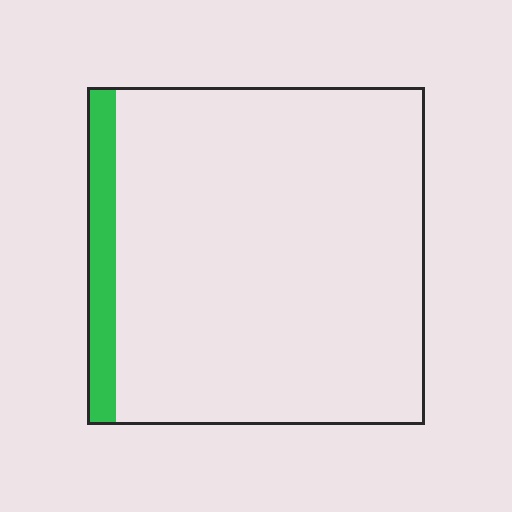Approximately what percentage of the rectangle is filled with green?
Approximately 10%.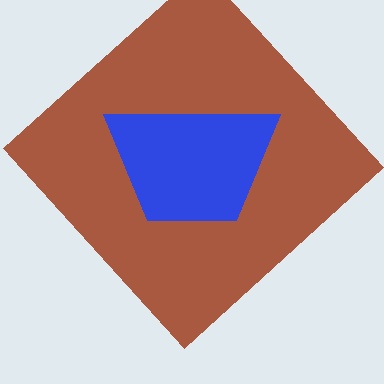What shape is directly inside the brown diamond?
The blue trapezoid.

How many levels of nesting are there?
2.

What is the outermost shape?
The brown diamond.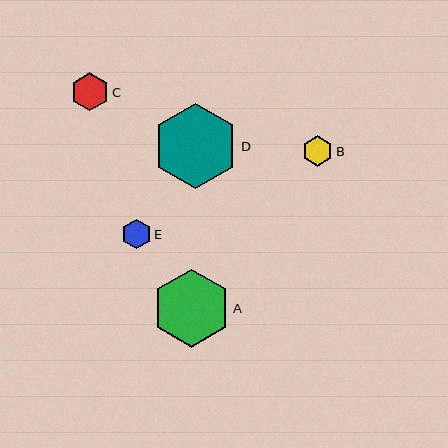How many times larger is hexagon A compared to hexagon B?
Hexagon A is approximately 2.5 times the size of hexagon B.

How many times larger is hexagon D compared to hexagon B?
Hexagon D is approximately 2.8 times the size of hexagon B.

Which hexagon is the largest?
Hexagon D is the largest with a size of approximately 86 pixels.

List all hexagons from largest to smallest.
From largest to smallest: D, A, C, B, E.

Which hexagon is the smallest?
Hexagon E is the smallest with a size of approximately 29 pixels.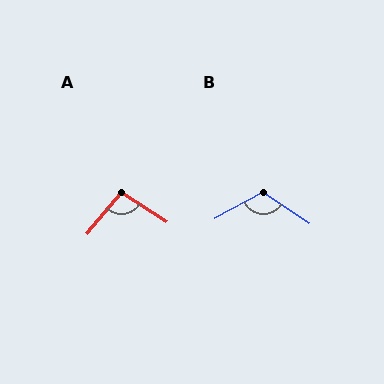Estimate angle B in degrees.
Approximately 118 degrees.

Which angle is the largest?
B, at approximately 118 degrees.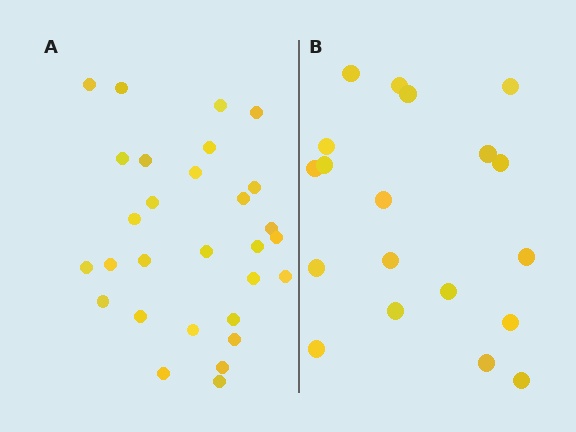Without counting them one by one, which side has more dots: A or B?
Region A (the left region) has more dots.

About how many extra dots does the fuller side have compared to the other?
Region A has roughly 10 or so more dots than region B.